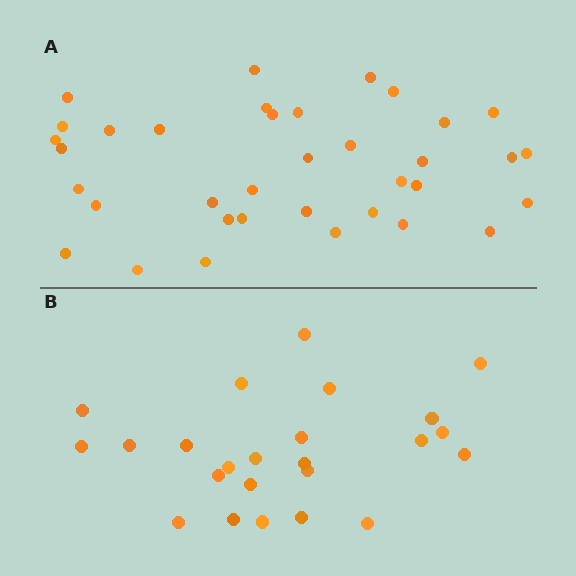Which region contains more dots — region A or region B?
Region A (the top region) has more dots.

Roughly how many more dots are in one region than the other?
Region A has roughly 12 or so more dots than region B.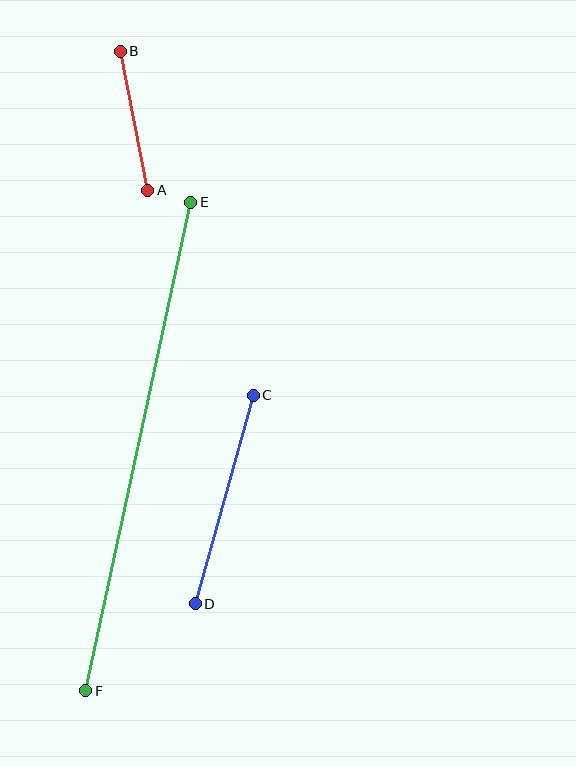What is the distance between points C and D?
The distance is approximately 217 pixels.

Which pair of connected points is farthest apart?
Points E and F are farthest apart.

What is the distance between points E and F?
The distance is approximately 500 pixels.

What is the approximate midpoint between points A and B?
The midpoint is at approximately (134, 121) pixels.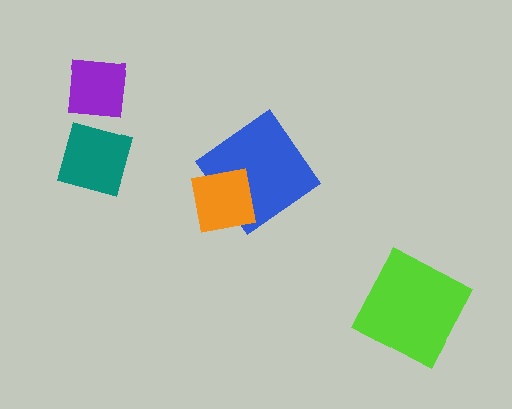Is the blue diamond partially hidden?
Yes, it is partially covered by another shape.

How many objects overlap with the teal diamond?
0 objects overlap with the teal diamond.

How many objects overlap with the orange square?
1 object overlaps with the orange square.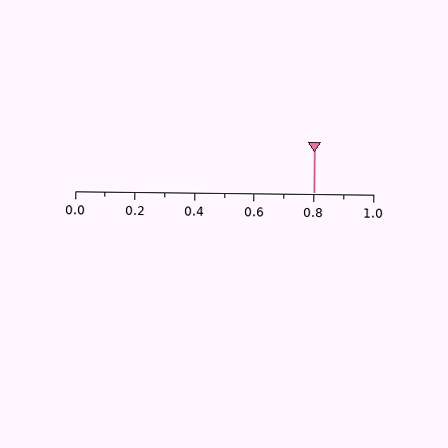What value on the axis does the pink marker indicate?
The marker indicates approximately 0.8.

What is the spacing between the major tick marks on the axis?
The major ticks are spaced 0.2 apart.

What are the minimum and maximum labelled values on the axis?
The axis runs from 0.0 to 1.0.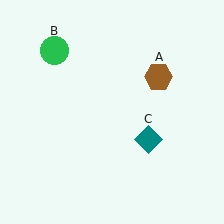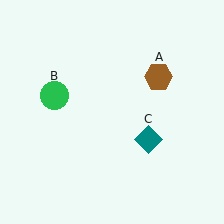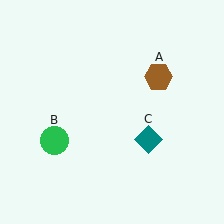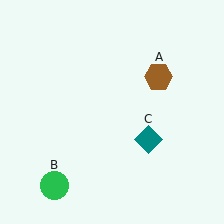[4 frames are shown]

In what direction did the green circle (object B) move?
The green circle (object B) moved down.